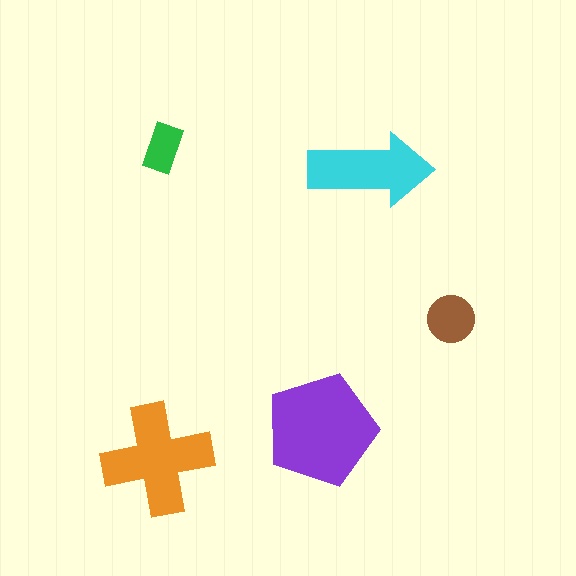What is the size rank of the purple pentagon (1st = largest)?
1st.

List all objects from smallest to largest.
The green rectangle, the brown circle, the cyan arrow, the orange cross, the purple pentagon.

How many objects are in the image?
There are 5 objects in the image.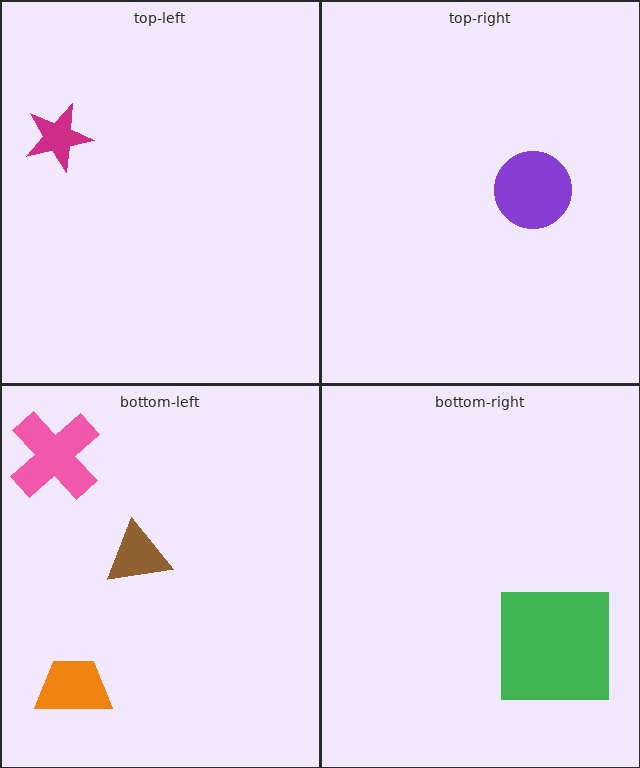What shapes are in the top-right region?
The purple circle.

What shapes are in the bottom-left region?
The pink cross, the orange trapezoid, the brown triangle.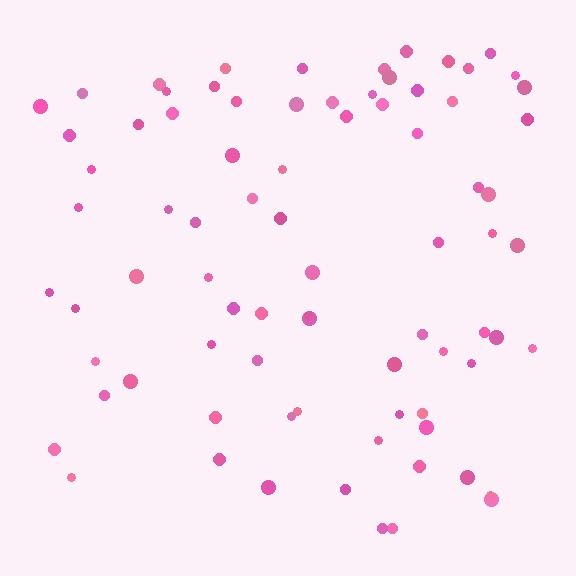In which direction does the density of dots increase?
From bottom to top, with the top side densest.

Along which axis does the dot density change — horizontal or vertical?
Vertical.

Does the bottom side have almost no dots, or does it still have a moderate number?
Still a moderate number, just noticeably fewer than the top.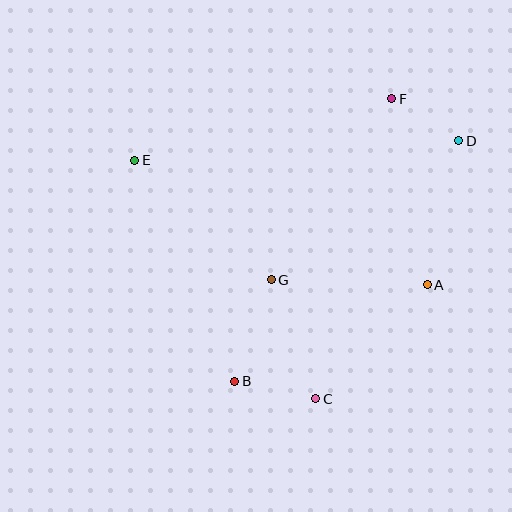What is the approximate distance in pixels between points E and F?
The distance between E and F is approximately 265 pixels.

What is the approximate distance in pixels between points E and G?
The distance between E and G is approximately 181 pixels.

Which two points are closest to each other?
Points D and F are closest to each other.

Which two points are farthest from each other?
Points B and D are farthest from each other.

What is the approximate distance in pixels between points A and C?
The distance between A and C is approximately 160 pixels.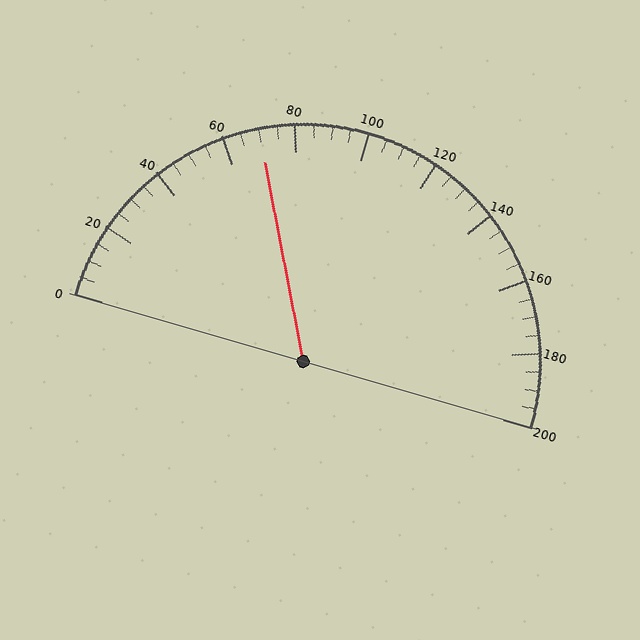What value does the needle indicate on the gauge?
The needle indicates approximately 70.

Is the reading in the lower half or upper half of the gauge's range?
The reading is in the lower half of the range (0 to 200).